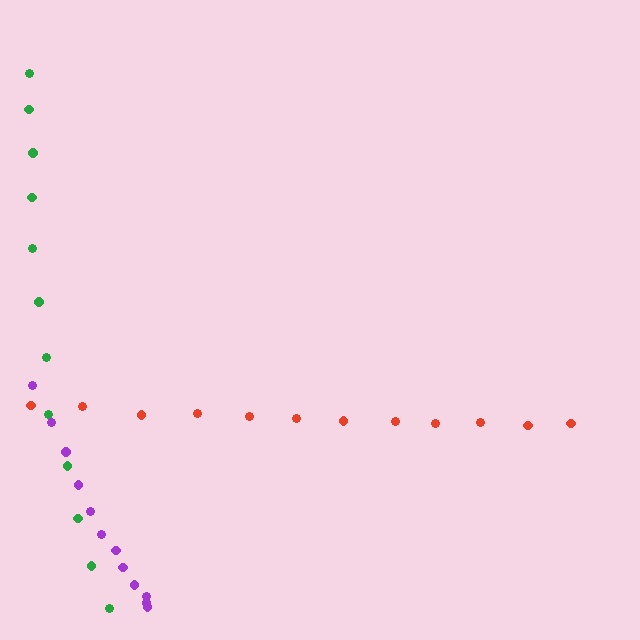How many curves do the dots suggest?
There are 3 distinct paths.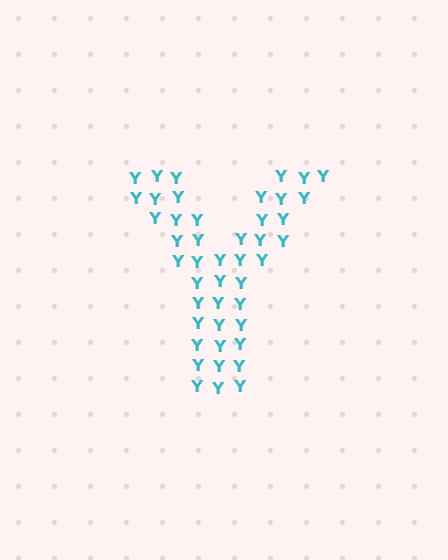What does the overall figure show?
The overall figure shows the letter Y.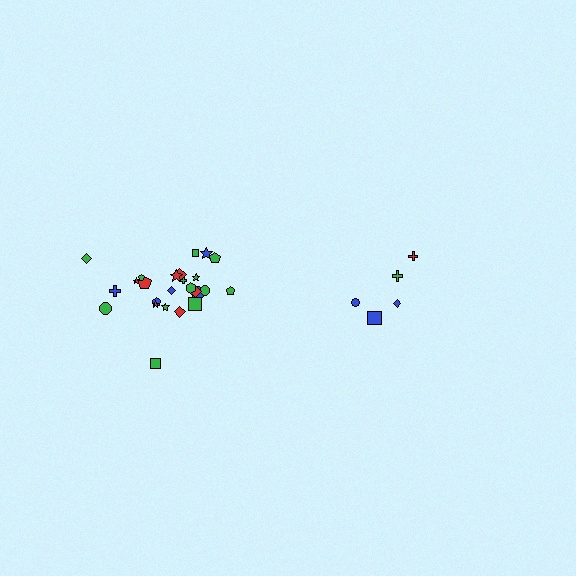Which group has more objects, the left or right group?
The left group.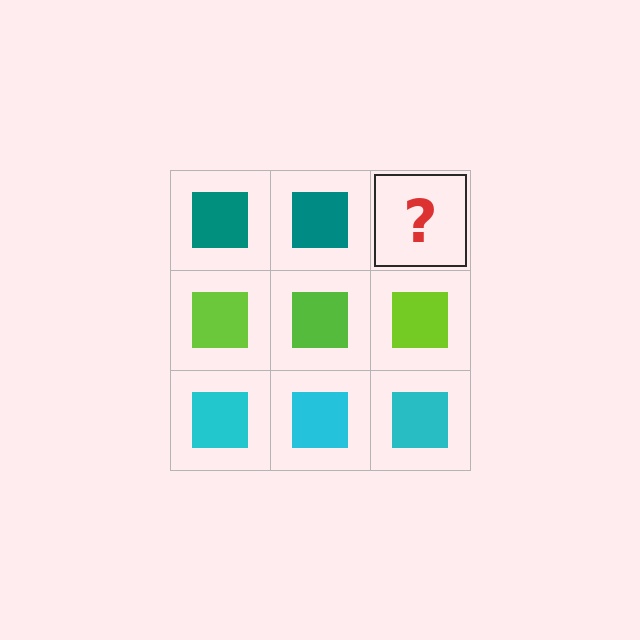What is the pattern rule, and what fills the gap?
The rule is that each row has a consistent color. The gap should be filled with a teal square.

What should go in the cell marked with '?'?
The missing cell should contain a teal square.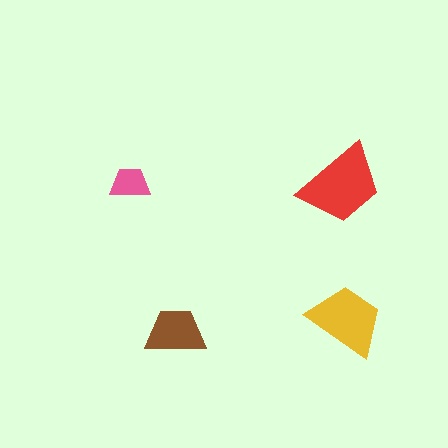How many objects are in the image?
There are 4 objects in the image.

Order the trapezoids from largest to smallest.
the red one, the yellow one, the brown one, the pink one.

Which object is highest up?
The pink trapezoid is topmost.